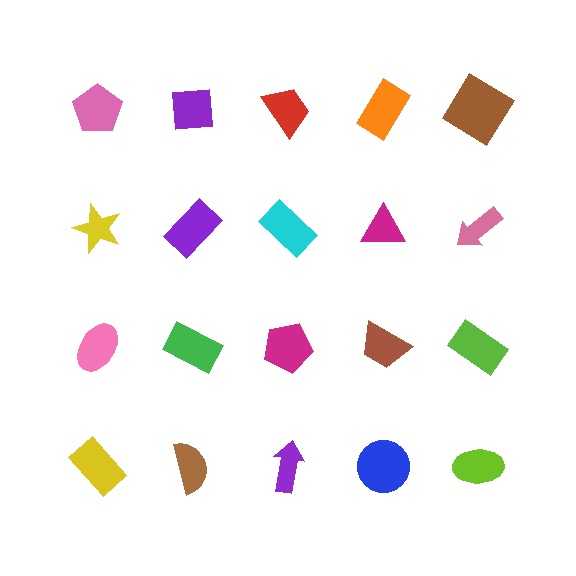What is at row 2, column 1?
A yellow star.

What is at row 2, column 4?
A magenta triangle.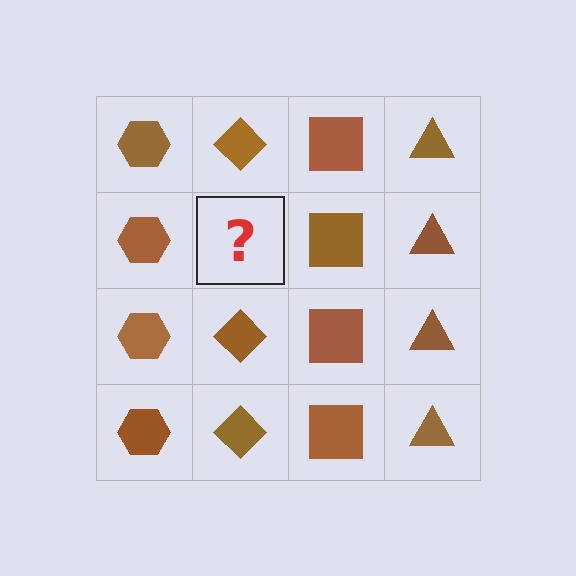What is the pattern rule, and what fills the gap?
The rule is that each column has a consistent shape. The gap should be filled with a brown diamond.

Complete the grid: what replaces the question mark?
The question mark should be replaced with a brown diamond.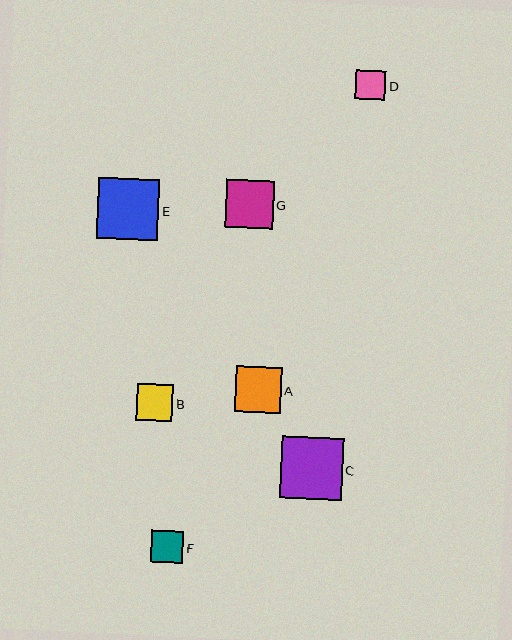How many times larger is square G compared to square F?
Square G is approximately 1.5 times the size of square F.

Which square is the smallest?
Square D is the smallest with a size of approximately 30 pixels.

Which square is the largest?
Square C is the largest with a size of approximately 62 pixels.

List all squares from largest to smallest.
From largest to smallest: C, E, G, A, B, F, D.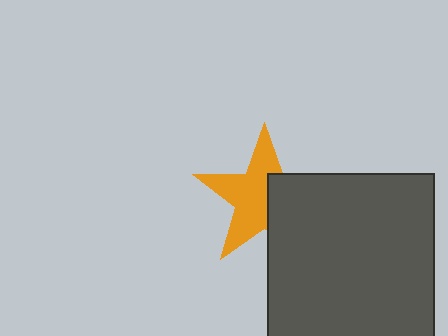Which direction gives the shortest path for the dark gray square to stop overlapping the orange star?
Moving right gives the shortest separation.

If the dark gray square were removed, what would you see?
You would see the complete orange star.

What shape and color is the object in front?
The object in front is a dark gray square.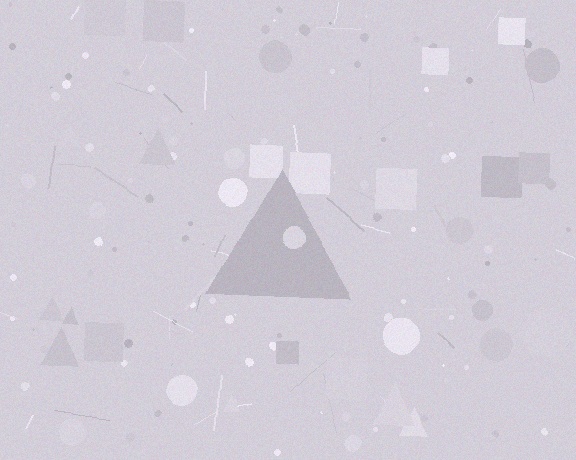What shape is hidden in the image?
A triangle is hidden in the image.